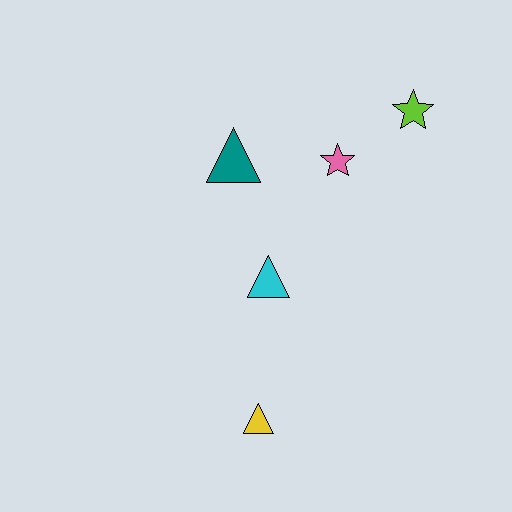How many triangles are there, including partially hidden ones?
There are 3 triangles.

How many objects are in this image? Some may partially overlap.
There are 5 objects.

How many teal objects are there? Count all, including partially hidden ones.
There is 1 teal object.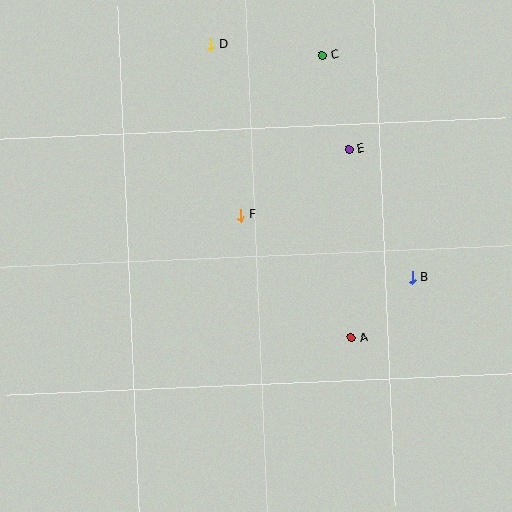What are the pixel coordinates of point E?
Point E is at (349, 149).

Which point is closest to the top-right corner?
Point C is closest to the top-right corner.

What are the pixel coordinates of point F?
Point F is at (241, 215).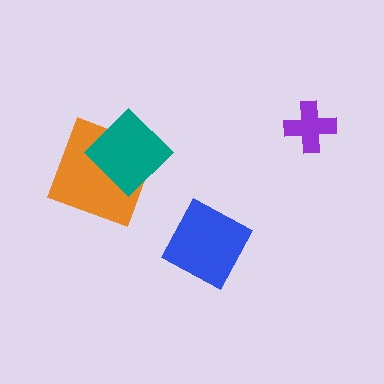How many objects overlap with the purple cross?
0 objects overlap with the purple cross.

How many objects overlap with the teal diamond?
1 object overlaps with the teal diamond.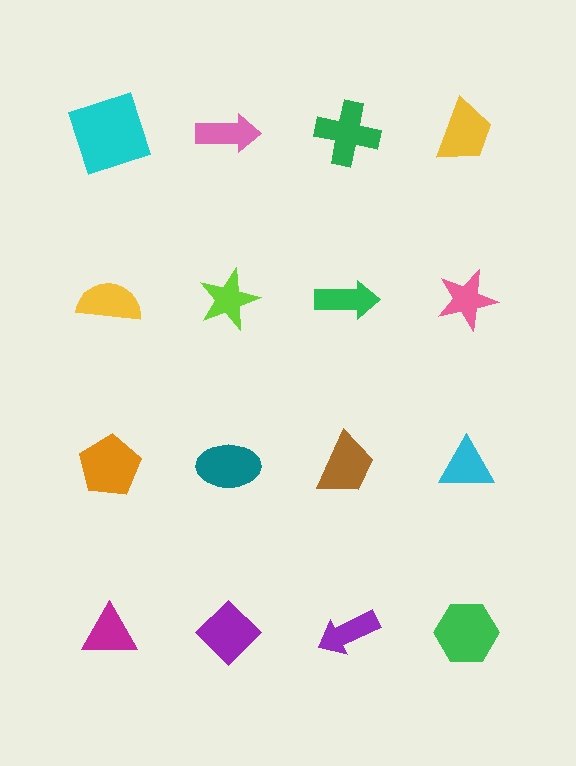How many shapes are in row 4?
4 shapes.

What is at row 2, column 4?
A pink star.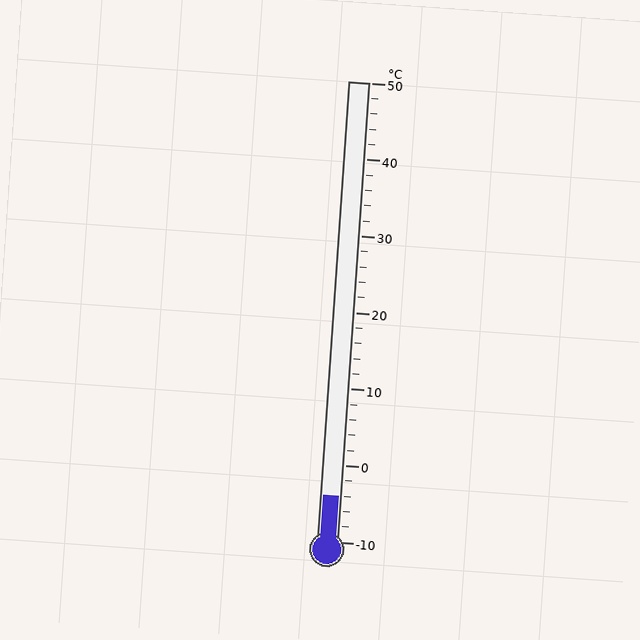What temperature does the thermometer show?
The thermometer shows approximately -4°C.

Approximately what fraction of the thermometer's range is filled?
The thermometer is filled to approximately 10% of its range.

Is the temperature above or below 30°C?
The temperature is below 30°C.